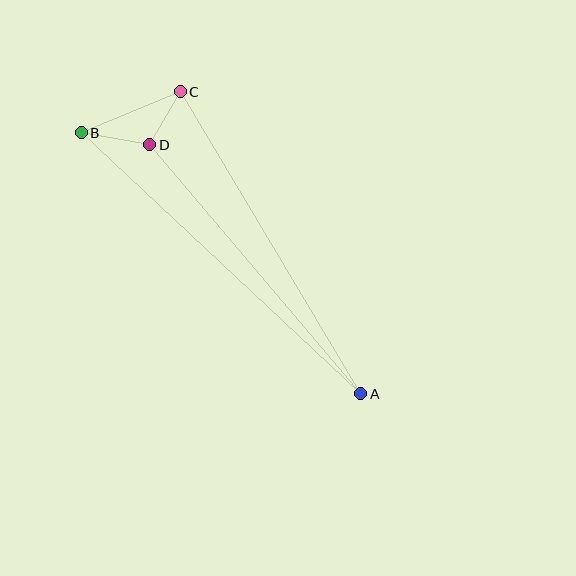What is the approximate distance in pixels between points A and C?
The distance between A and C is approximately 352 pixels.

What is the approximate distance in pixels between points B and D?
The distance between B and D is approximately 70 pixels.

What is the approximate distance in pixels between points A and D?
The distance between A and D is approximately 326 pixels.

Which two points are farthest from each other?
Points A and B are farthest from each other.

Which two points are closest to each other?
Points C and D are closest to each other.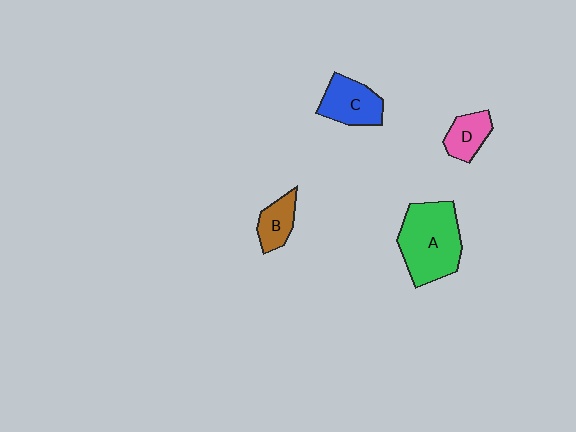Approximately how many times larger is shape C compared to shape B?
Approximately 1.5 times.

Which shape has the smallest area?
Shape B (brown).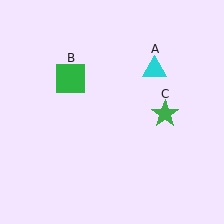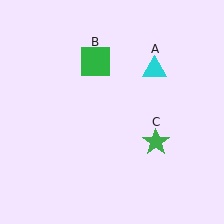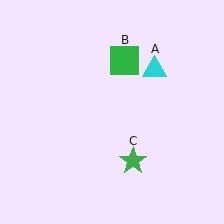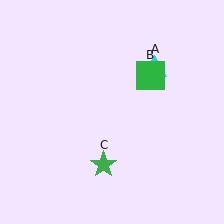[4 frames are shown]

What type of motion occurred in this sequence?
The green square (object B), green star (object C) rotated clockwise around the center of the scene.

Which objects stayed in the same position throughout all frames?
Cyan triangle (object A) remained stationary.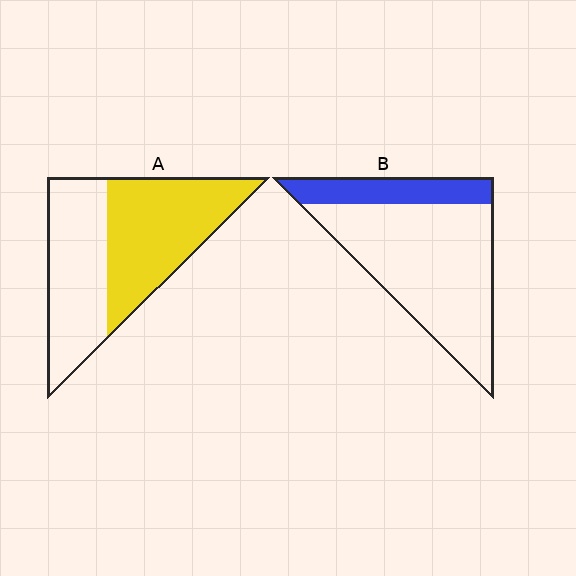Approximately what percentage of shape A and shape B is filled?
A is approximately 55% and B is approximately 25%.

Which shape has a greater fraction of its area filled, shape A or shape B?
Shape A.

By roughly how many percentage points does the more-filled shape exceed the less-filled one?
By roughly 30 percentage points (A over B).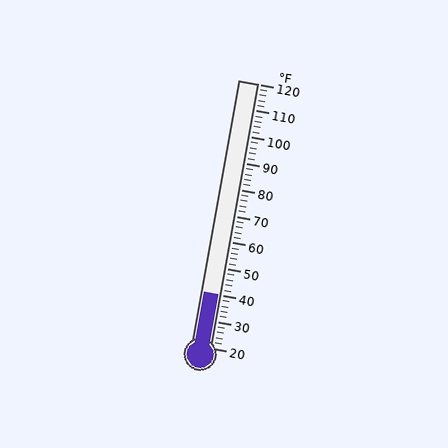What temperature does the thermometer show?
The thermometer shows approximately 40°F.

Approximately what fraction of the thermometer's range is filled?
The thermometer is filled to approximately 20% of its range.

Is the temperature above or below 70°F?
The temperature is below 70°F.